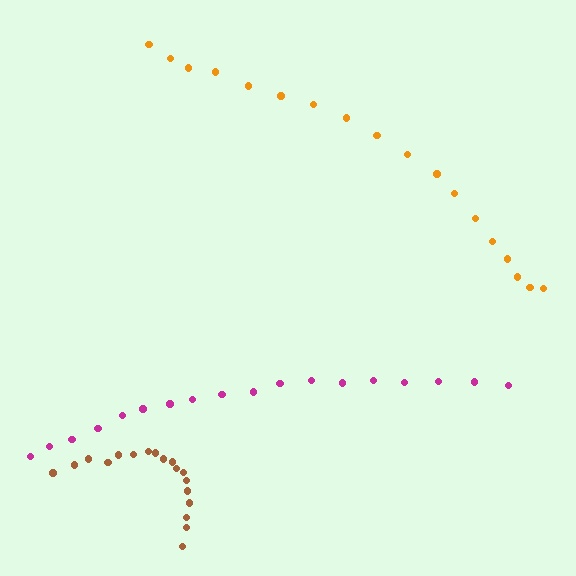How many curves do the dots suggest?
There are 3 distinct paths.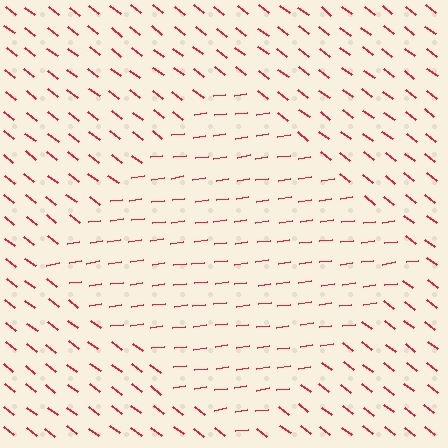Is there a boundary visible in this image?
Yes, there is a texture boundary formed by a change in line orientation.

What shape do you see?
I see a diamond.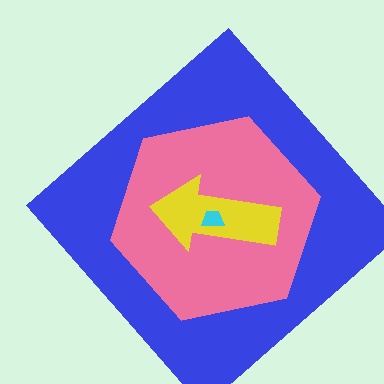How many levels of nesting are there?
4.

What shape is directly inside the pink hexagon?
The yellow arrow.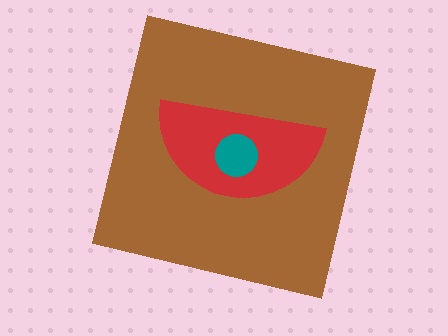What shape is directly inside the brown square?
The red semicircle.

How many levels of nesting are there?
3.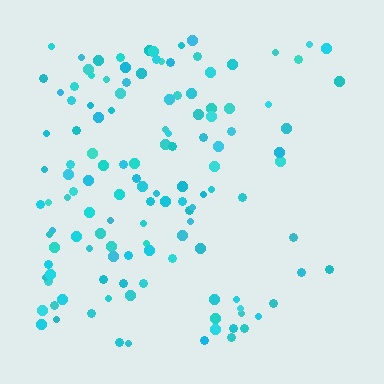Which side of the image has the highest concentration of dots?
The left.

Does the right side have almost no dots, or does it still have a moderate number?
Still a moderate number, just noticeably fewer than the left.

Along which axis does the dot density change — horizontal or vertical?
Horizontal.